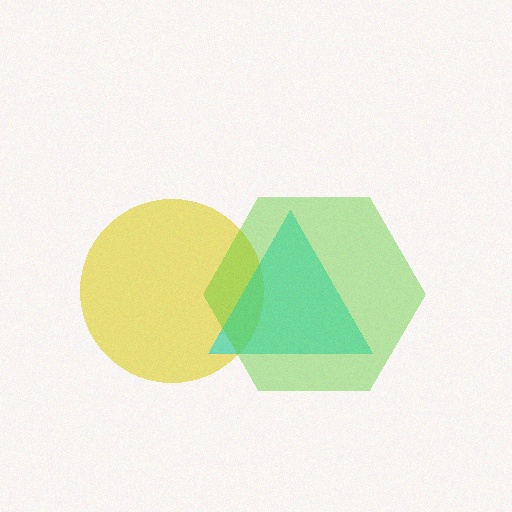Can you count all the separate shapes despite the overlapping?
Yes, there are 3 separate shapes.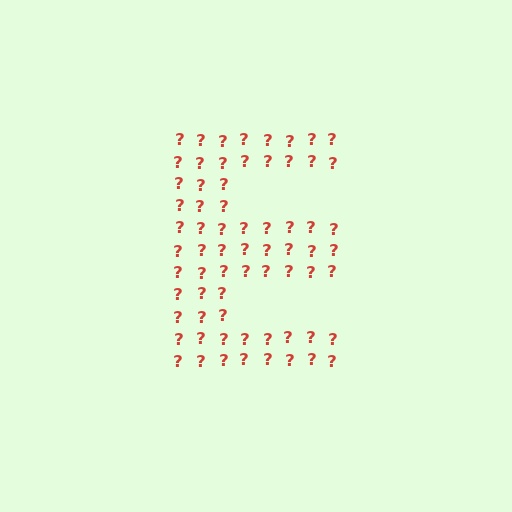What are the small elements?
The small elements are question marks.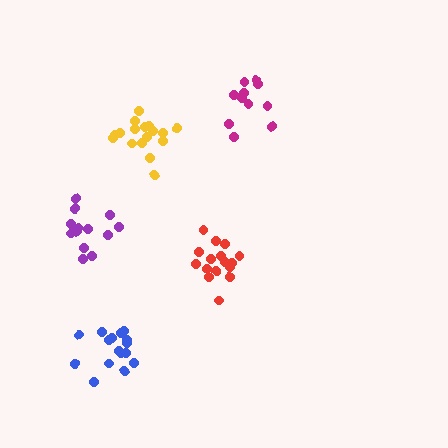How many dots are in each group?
Group 1: 17 dots, Group 2: 16 dots, Group 3: 11 dots, Group 4: 16 dots, Group 5: 13 dots (73 total).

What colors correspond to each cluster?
The clusters are colored: yellow, blue, magenta, red, purple.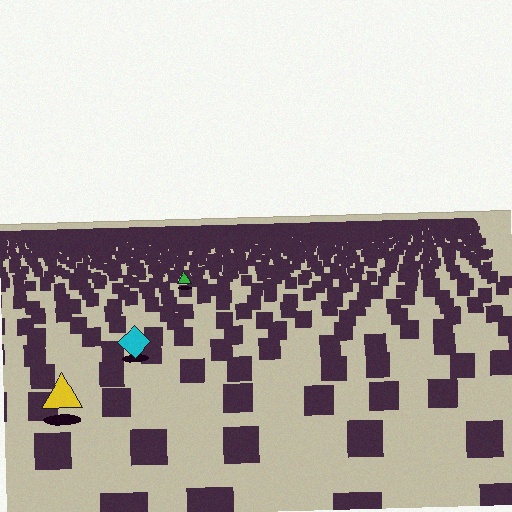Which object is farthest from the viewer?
The green triangle is farthest from the viewer. It appears smaller and the ground texture around it is denser.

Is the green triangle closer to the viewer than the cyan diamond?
No. The cyan diamond is closer — you can tell from the texture gradient: the ground texture is coarser near it.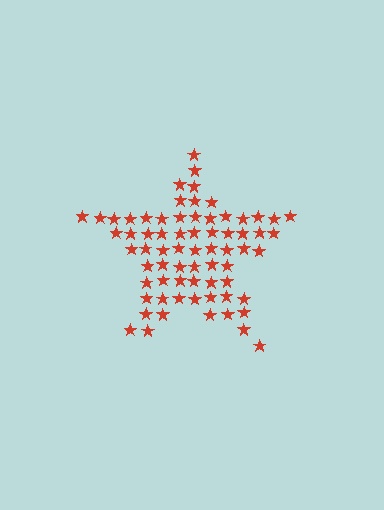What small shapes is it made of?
It is made of small stars.